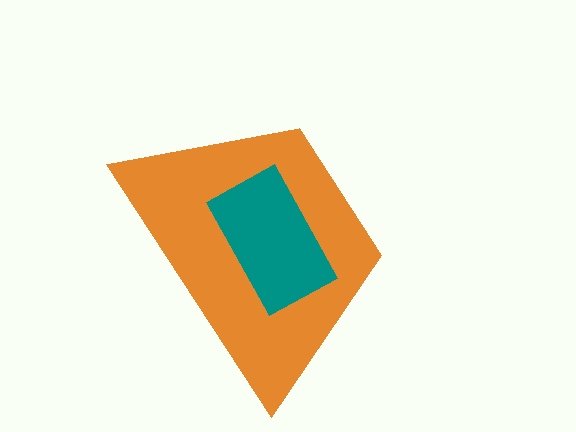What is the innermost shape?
The teal rectangle.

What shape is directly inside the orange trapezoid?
The teal rectangle.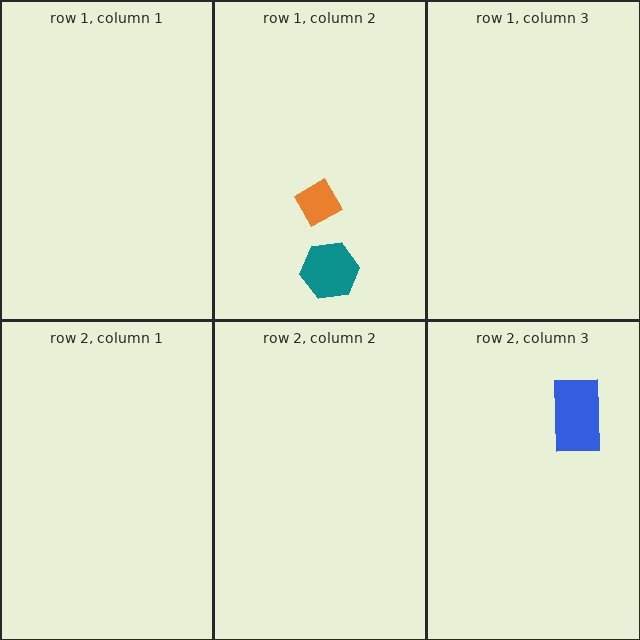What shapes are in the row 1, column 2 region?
The teal hexagon, the orange diamond.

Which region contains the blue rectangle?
The row 2, column 3 region.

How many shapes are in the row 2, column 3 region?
1.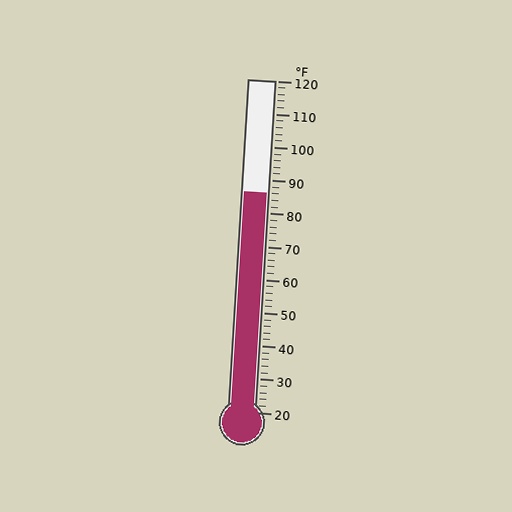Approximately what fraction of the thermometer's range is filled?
The thermometer is filled to approximately 65% of its range.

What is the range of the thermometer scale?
The thermometer scale ranges from 20°F to 120°F.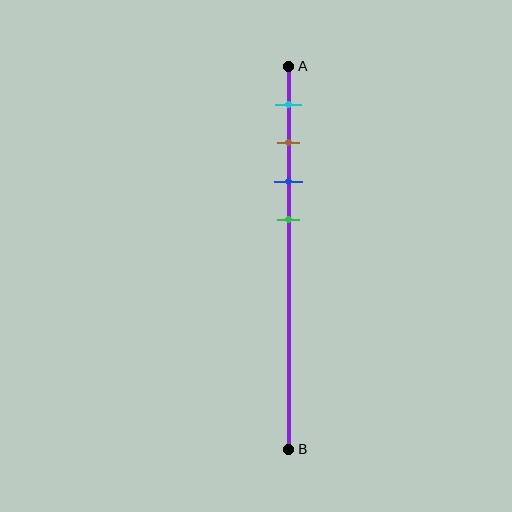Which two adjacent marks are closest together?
The brown and blue marks are the closest adjacent pair.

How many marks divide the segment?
There are 4 marks dividing the segment.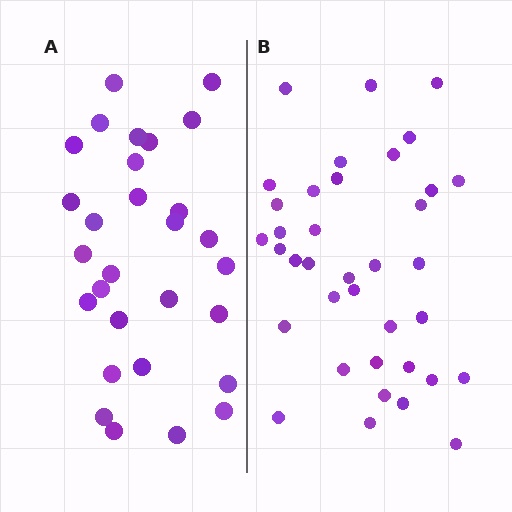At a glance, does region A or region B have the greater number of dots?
Region B (the right region) has more dots.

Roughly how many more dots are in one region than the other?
Region B has roughly 8 or so more dots than region A.